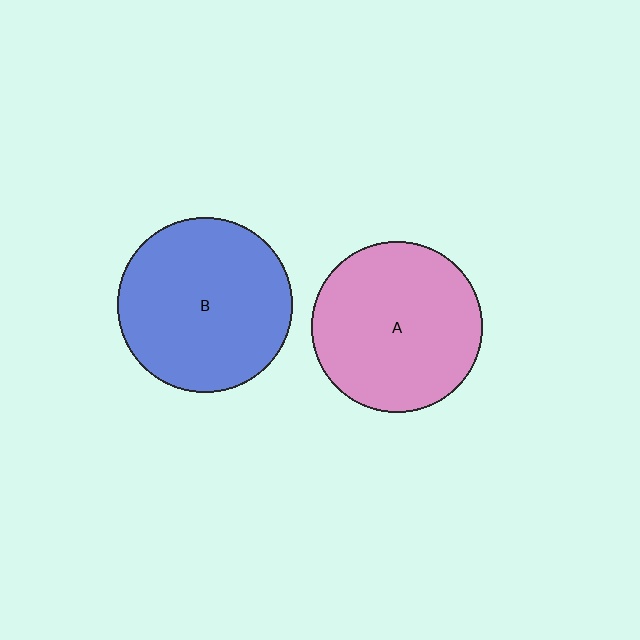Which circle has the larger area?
Circle B (blue).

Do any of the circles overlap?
No, none of the circles overlap.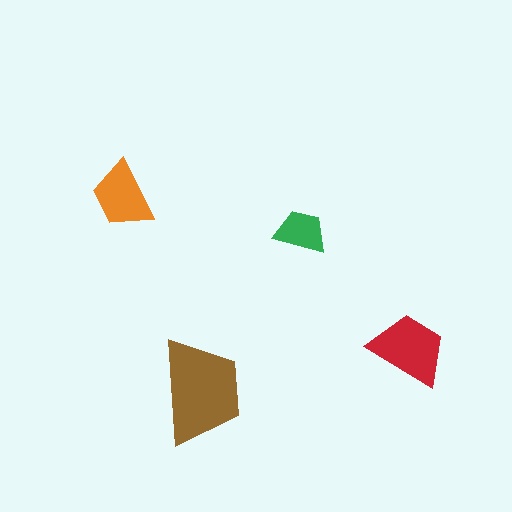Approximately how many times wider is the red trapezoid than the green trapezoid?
About 1.5 times wider.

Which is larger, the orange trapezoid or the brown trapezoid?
The brown one.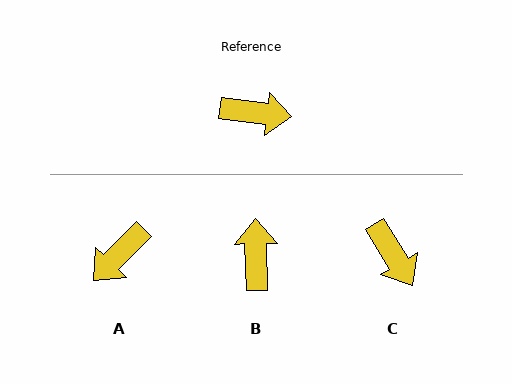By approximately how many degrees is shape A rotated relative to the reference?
Approximately 127 degrees clockwise.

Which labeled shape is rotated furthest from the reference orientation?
A, about 127 degrees away.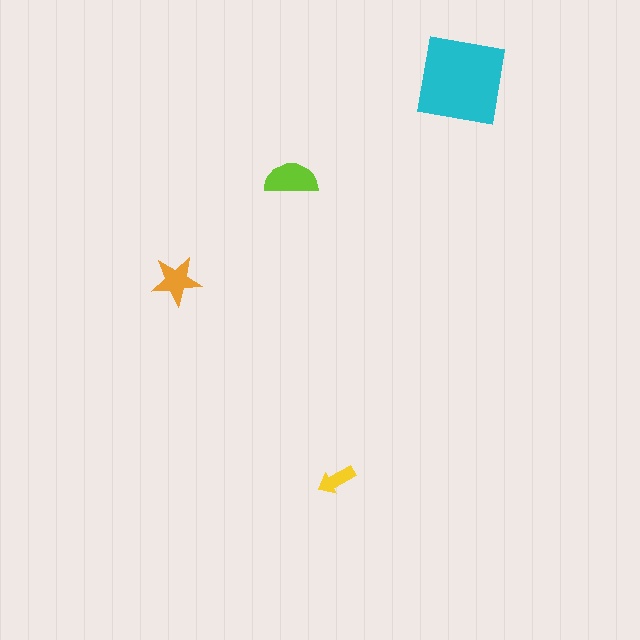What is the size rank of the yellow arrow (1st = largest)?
4th.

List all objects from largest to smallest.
The cyan square, the lime semicircle, the orange star, the yellow arrow.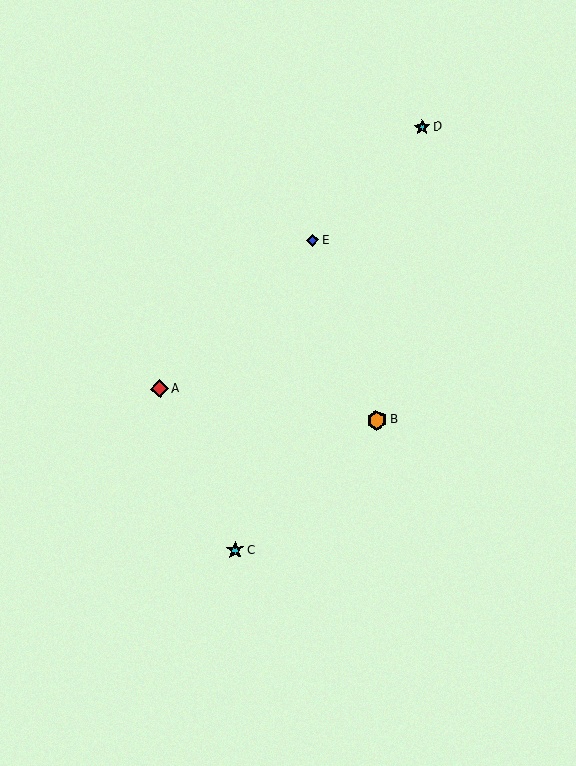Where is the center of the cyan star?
The center of the cyan star is at (422, 127).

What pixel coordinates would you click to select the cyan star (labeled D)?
Click at (422, 127) to select the cyan star D.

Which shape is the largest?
The orange hexagon (labeled B) is the largest.